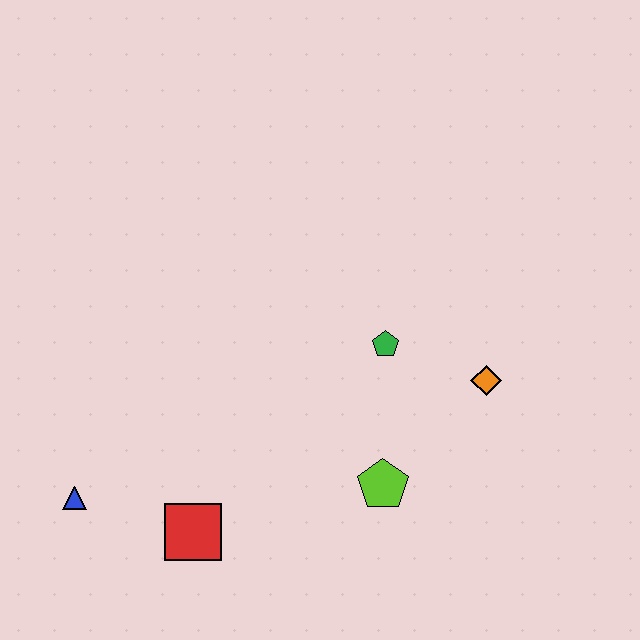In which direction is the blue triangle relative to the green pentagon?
The blue triangle is to the left of the green pentagon.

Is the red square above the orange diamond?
No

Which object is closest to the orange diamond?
The green pentagon is closest to the orange diamond.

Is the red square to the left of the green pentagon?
Yes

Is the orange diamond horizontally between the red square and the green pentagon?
No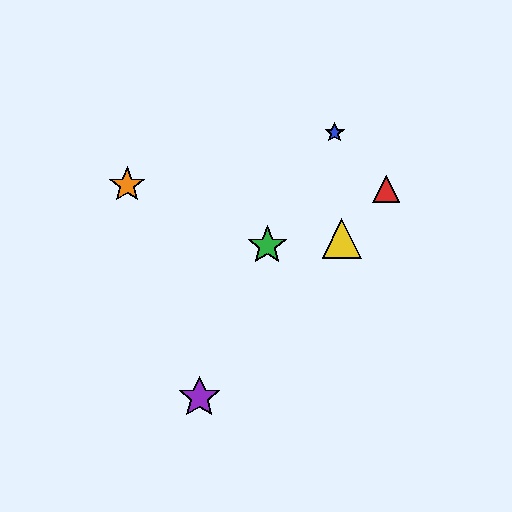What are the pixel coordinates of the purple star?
The purple star is at (199, 398).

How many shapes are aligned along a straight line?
3 shapes (the red triangle, the yellow triangle, the purple star) are aligned along a straight line.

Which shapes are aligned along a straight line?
The red triangle, the yellow triangle, the purple star are aligned along a straight line.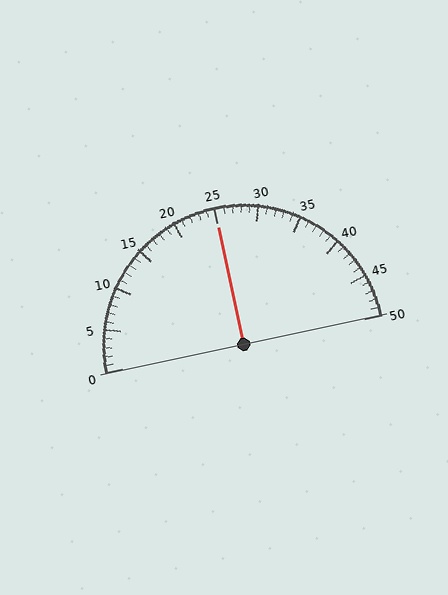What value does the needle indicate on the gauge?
The needle indicates approximately 25.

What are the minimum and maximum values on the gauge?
The gauge ranges from 0 to 50.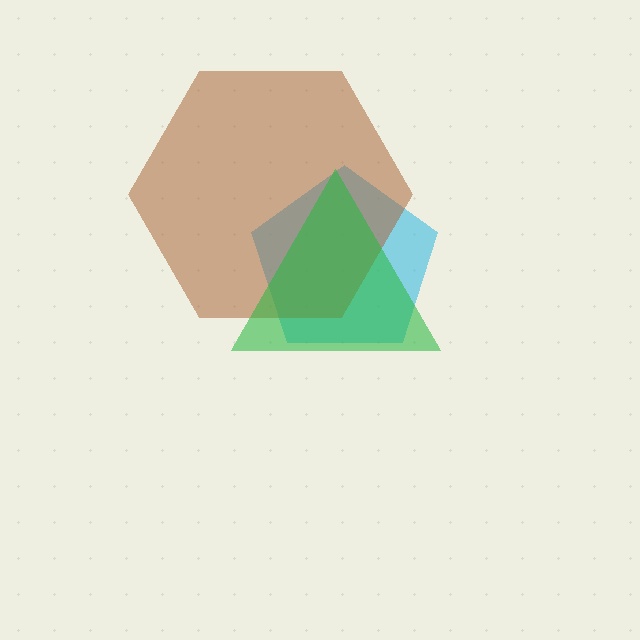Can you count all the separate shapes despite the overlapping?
Yes, there are 3 separate shapes.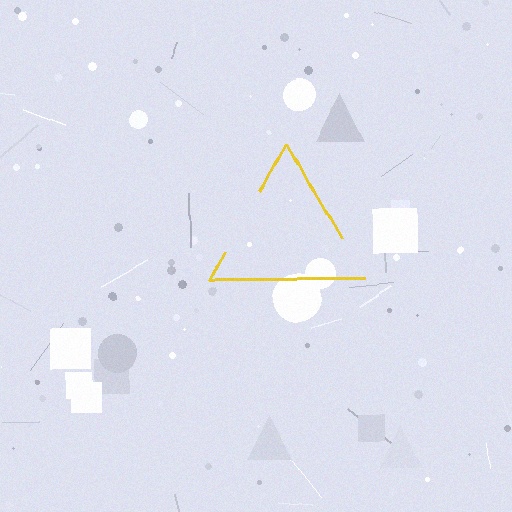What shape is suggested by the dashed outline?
The dashed outline suggests a triangle.